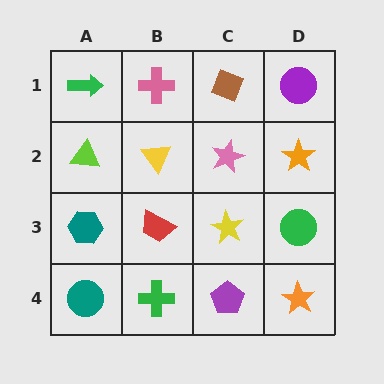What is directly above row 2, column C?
A brown diamond.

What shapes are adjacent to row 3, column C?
A pink star (row 2, column C), a purple pentagon (row 4, column C), a red trapezoid (row 3, column B), a green circle (row 3, column D).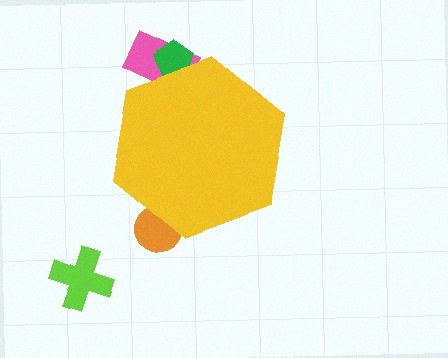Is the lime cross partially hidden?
No, the lime cross is fully visible.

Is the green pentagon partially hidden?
Yes, the green pentagon is partially hidden behind the yellow hexagon.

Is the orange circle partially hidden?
Yes, the orange circle is partially hidden behind the yellow hexagon.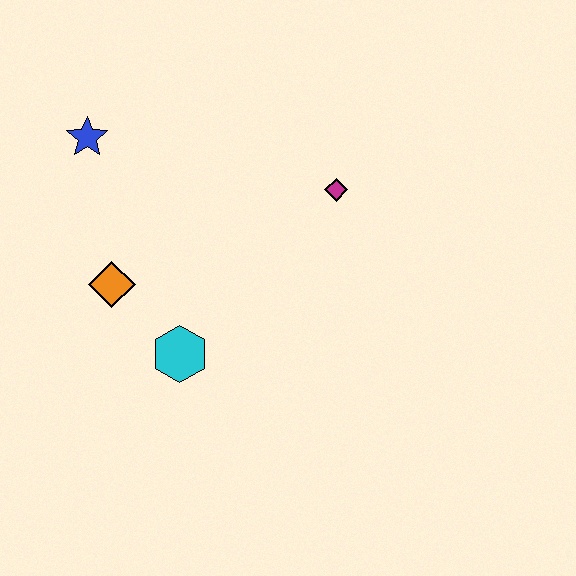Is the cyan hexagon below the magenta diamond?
Yes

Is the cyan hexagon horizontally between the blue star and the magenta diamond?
Yes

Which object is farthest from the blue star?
The magenta diamond is farthest from the blue star.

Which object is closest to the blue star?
The orange diamond is closest to the blue star.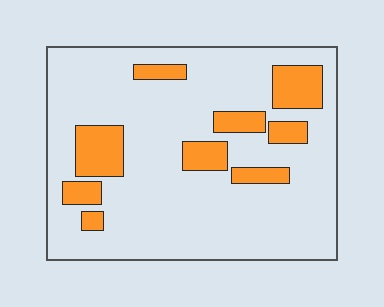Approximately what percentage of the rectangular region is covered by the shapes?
Approximately 20%.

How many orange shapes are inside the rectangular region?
9.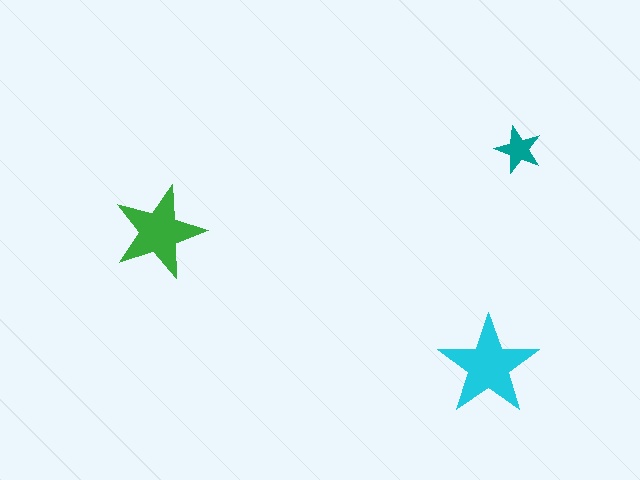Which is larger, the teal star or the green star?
The green one.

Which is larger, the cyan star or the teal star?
The cyan one.